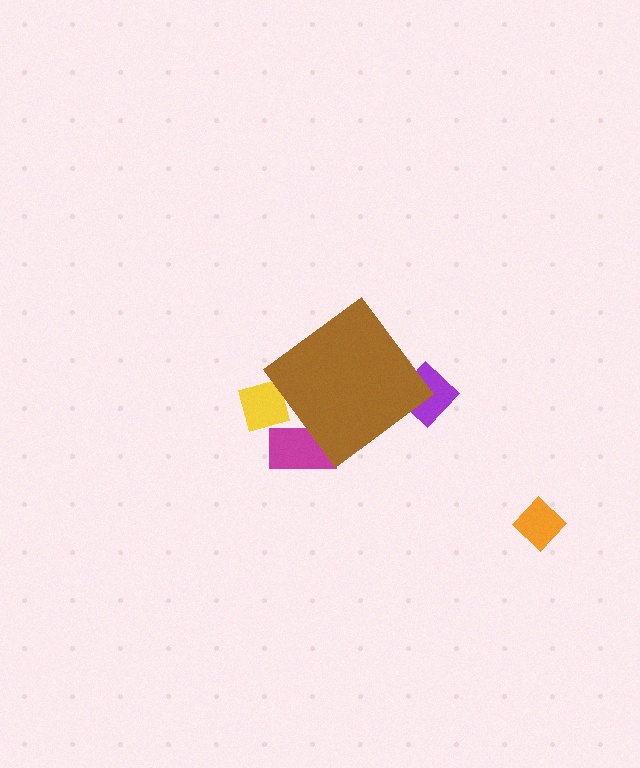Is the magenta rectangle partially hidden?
Yes, the magenta rectangle is partially hidden behind the brown diamond.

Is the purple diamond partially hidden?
Yes, the purple diamond is partially hidden behind the brown diamond.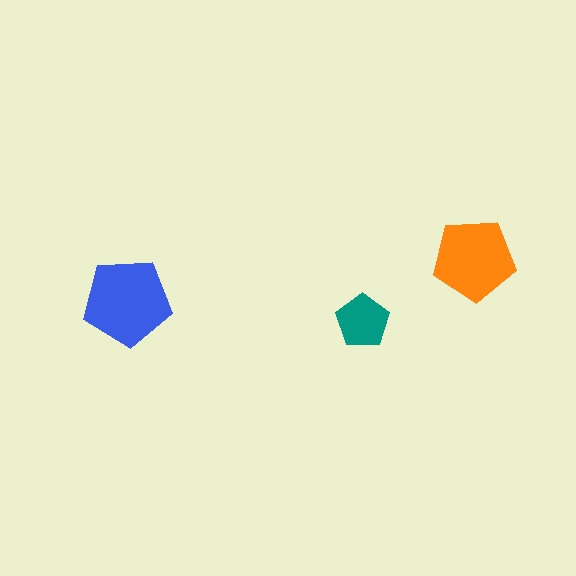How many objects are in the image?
There are 3 objects in the image.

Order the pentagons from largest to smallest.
the blue one, the orange one, the teal one.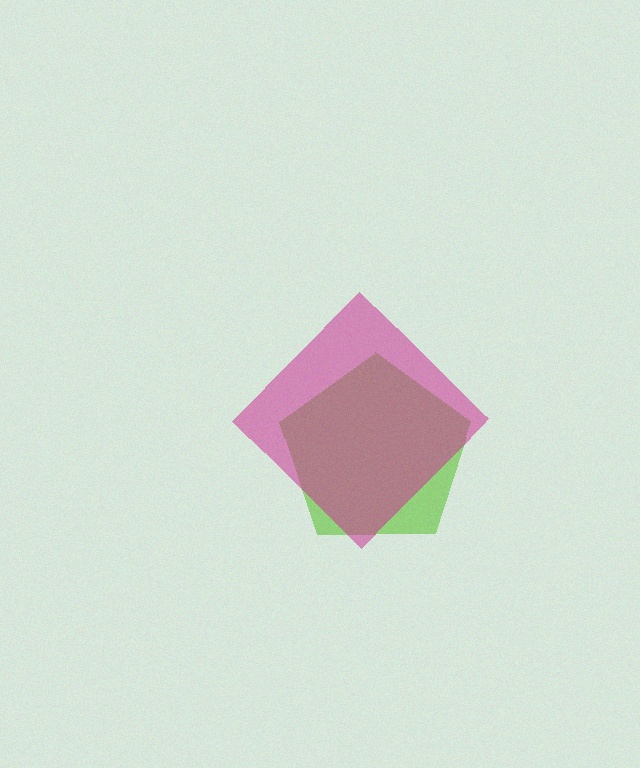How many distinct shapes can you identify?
There are 2 distinct shapes: a lime pentagon, a magenta diamond.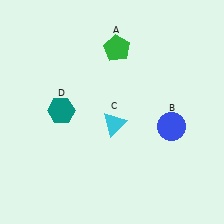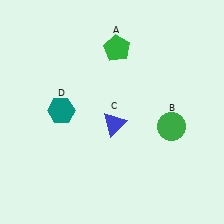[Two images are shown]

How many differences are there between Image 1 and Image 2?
There are 2 differences between the two images.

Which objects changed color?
B changed from blue to green. C changed from cyan to blue.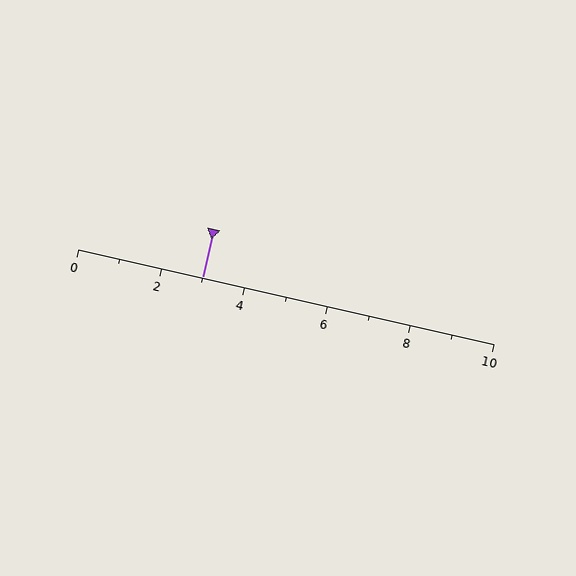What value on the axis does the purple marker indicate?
The marker indicates approximately 3.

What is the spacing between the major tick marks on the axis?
The major ticks are spaced 2 apart.